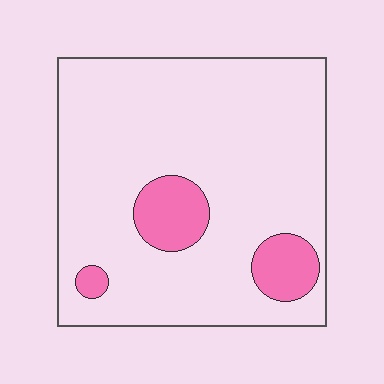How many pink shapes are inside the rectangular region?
3.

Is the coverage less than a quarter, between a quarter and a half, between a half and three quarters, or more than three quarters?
Less than a quarter.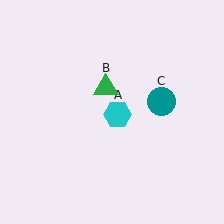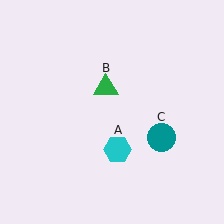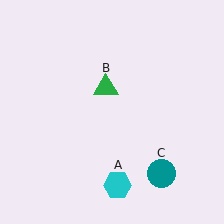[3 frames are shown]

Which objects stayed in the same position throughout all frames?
Green triangle (object B) remained stationary.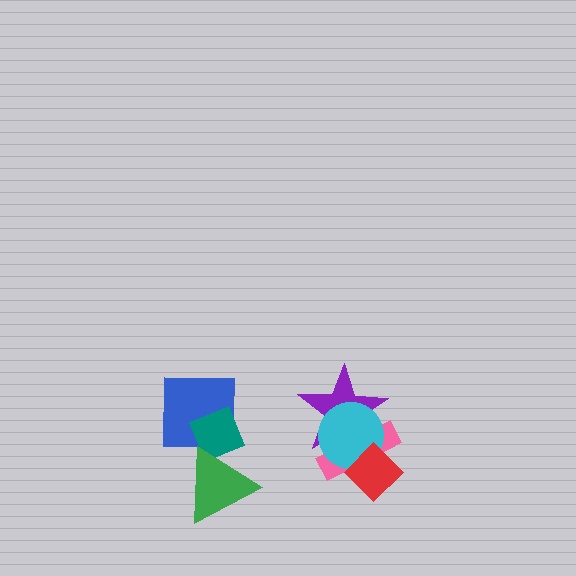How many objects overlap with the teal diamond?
2 objects overlap with the teal diamond.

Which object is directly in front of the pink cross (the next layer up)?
The cyan circle is directly in front of the pink cross.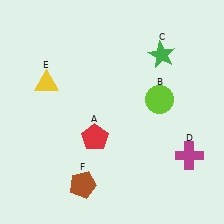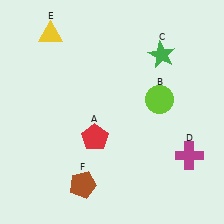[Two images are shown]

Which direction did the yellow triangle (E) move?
The yellow triangle (E) moved up.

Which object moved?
The yellow triangle (E) moved up.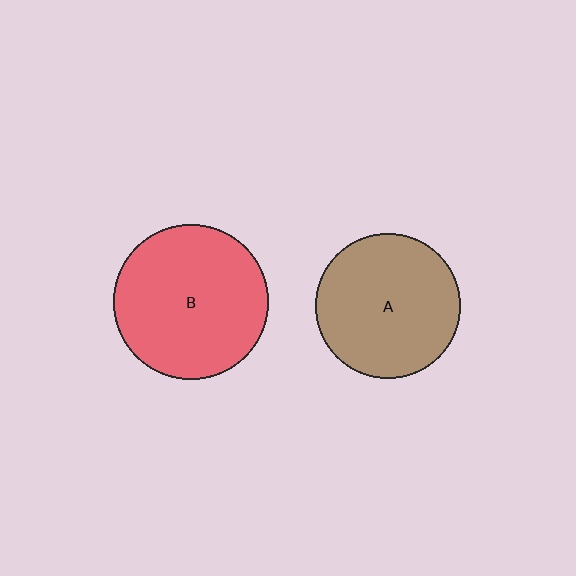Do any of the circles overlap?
No, none of the circles overlap.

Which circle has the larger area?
Circle B (red).